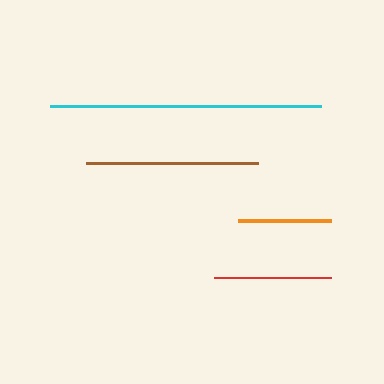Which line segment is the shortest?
The orange line is the shortest at approximately 93 pixels.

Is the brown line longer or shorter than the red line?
The brown line is longer than the red line.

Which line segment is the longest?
The cyan line is the longest at approximately 271 pixels.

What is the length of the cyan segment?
The cyan segment is approximately 271 pixels long.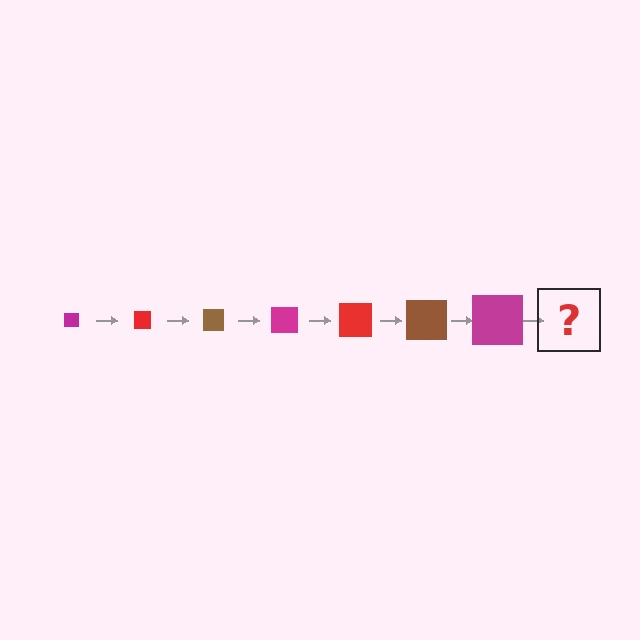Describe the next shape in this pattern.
It should be a red square, larger than the previous one.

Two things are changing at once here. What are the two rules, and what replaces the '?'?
The two rules are that the square grows larger each step and the color cycles through magenta, red, and brown. The '?' should be a red square, larger than the previous one.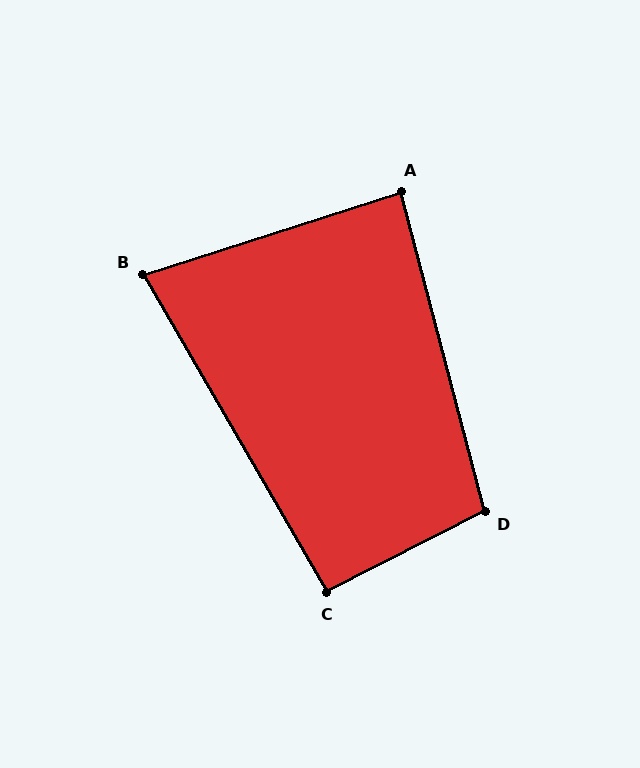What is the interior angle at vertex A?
Approximately 87 degrees (approximately right).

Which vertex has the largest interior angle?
D, at approximately 102 degrees.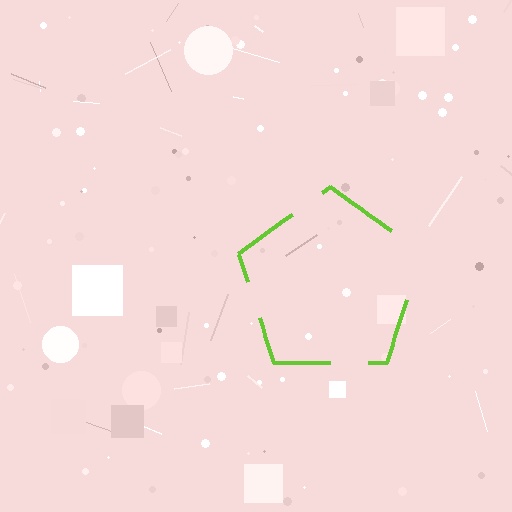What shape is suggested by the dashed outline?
The dashed outline suggests a pentagon.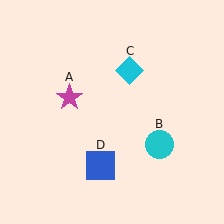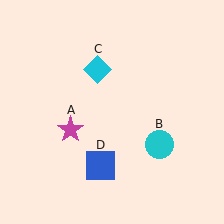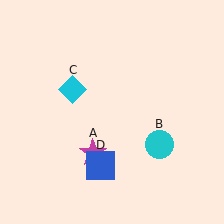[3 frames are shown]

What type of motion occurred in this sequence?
The magenta star (object A), cyan diamond (object C) rotated counterclockwise around the center of the scene.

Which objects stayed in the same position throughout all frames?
Cyan circle (object B) and blue square (object D) remained stationary.